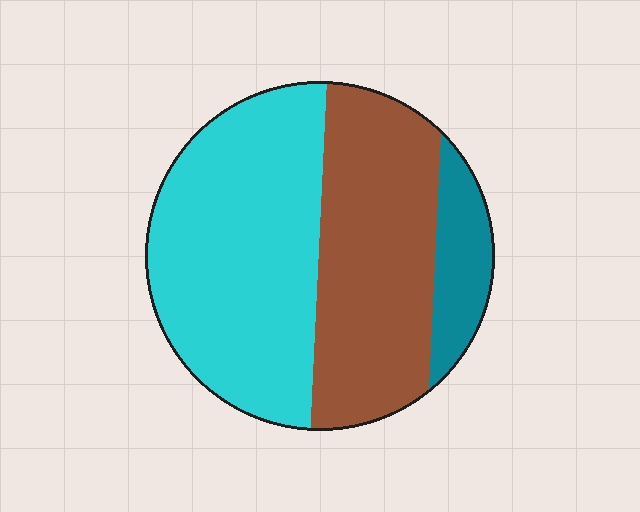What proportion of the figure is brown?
Brown covers about 40% of the figure.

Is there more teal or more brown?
Brown.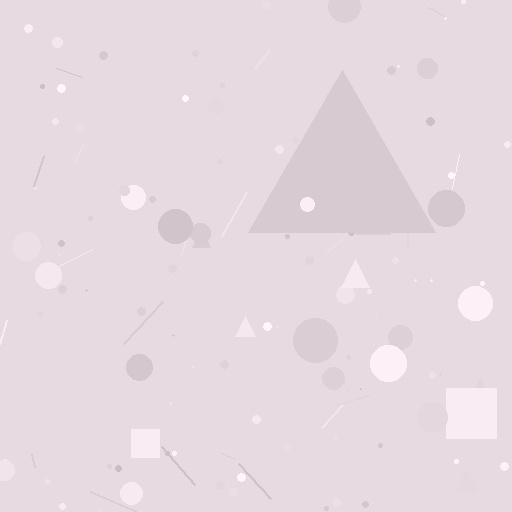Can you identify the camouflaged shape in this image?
The camouflaged shape is a triangle.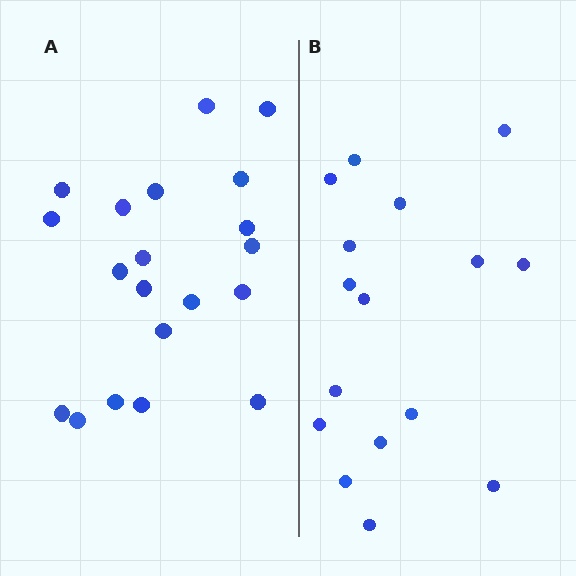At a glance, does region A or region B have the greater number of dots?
Region A (the left region) has more dots.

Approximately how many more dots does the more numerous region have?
Region A has about 4 more dots than region B.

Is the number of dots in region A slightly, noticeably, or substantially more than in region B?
Region A has noticeably more, but not dramatically so. The ratio is roughly 1.2 to 1.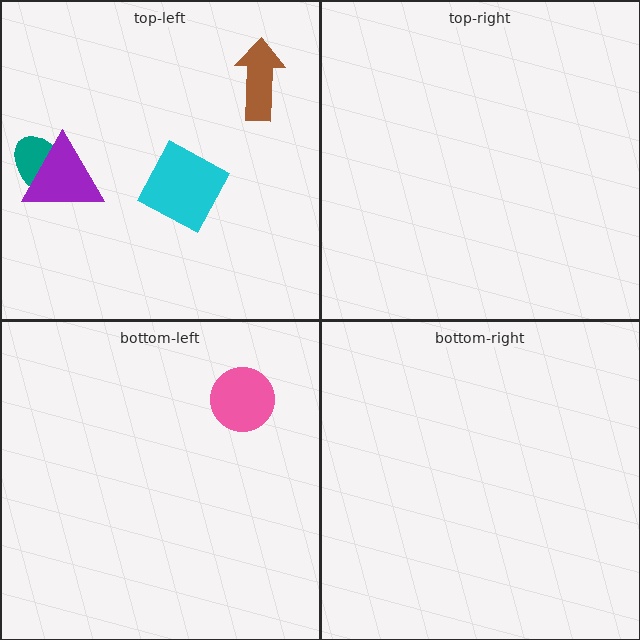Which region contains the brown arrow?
The top-left region.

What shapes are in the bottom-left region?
The pink circle.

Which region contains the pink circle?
The bottom-left region.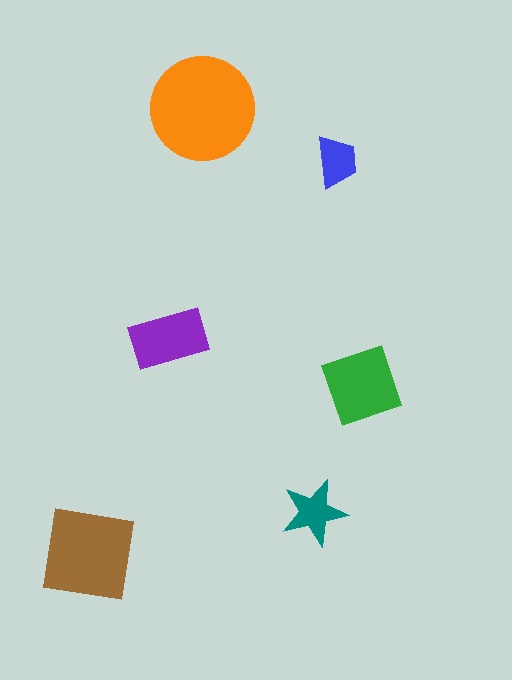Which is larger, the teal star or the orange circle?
The orange circle.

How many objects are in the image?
There are 6 objects in the image.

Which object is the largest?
The orange circle.